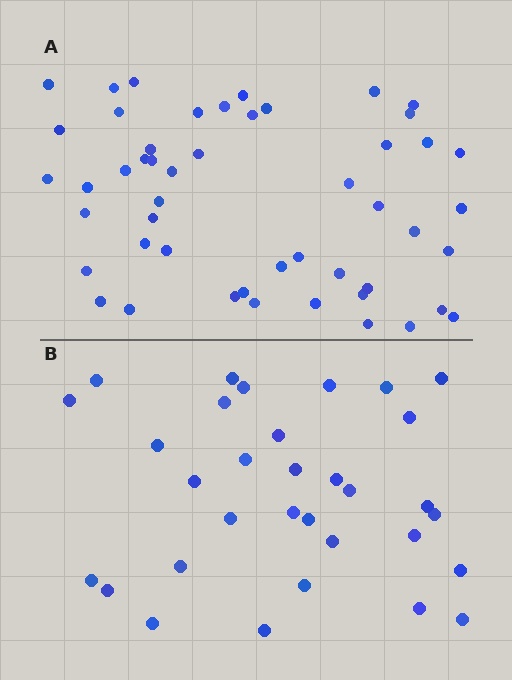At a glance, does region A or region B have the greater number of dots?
Region A (the top region) has more dots.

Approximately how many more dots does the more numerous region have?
Region A has approximately 20 more dots than region B.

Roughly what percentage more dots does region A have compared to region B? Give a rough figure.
About 55% more.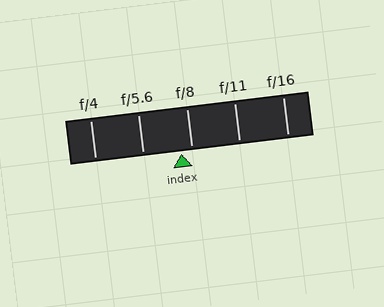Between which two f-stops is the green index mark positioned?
The index mark is between f/5.6 and f/8.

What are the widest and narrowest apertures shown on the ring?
The widest aperture shown is f/4 and the narrowest is f/16.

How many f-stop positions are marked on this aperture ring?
There are 5 f-stop positions marked.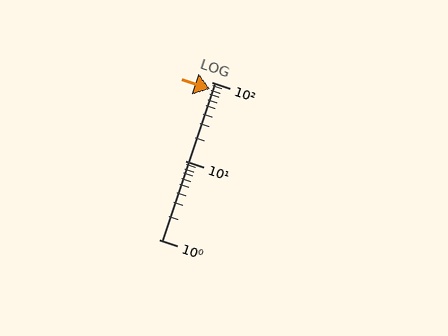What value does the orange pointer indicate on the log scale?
The pointer indicates approximately 81.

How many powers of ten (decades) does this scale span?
The scale spans 2 decades, from 1 to 100.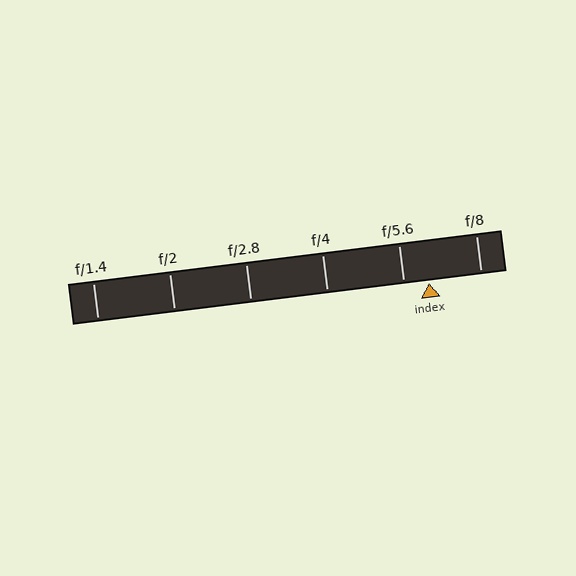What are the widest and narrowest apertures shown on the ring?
The widest aperture shown is f/1.4 and the narrowest is f/8.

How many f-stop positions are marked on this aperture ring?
There are 6 f-stop positions marked.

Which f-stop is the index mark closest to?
The index mark is closest to f/5.6.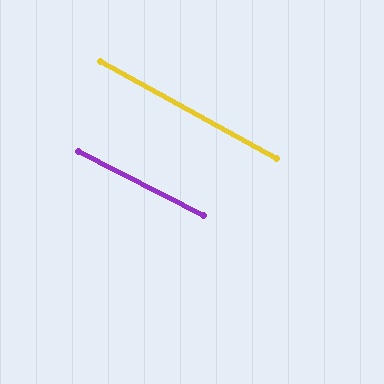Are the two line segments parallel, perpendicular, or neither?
Parallel — their directions differ by only 2.0°.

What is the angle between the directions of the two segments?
Approximately 2 degrees.